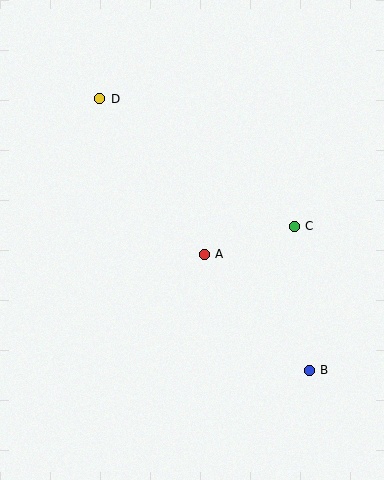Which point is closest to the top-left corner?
Point D is closest to the top-left corner.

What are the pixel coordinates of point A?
Point A is at (204, 254).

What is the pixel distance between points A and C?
The distance between A and C is 95 pixels.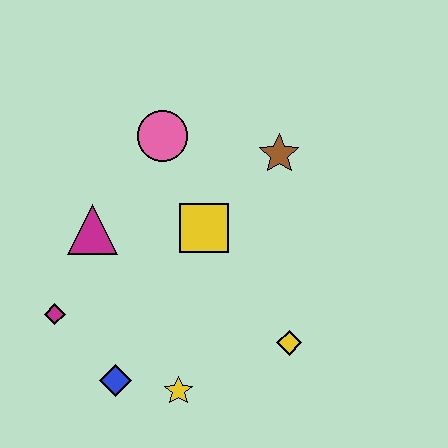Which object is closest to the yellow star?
The blue diamond is closest to the yellow star.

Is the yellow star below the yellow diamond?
Yes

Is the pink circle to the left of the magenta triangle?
No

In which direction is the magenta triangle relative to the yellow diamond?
The magenta triangle is to the left of the yellow diamond.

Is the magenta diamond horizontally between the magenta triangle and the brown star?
No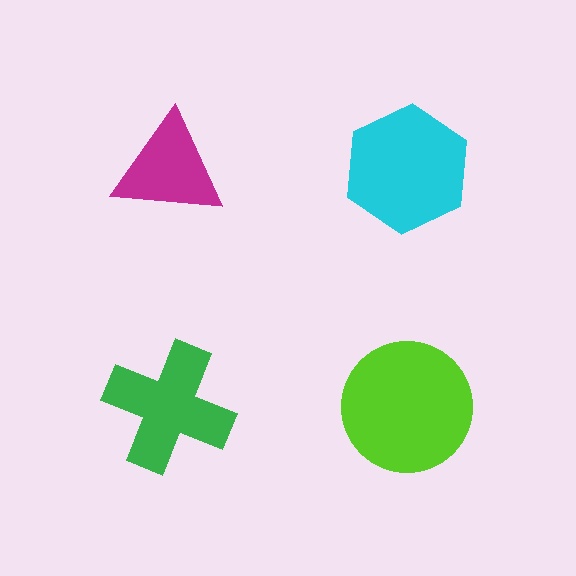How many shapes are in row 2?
2 shapes.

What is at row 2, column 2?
A lime circle.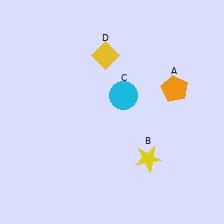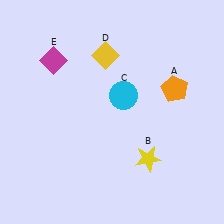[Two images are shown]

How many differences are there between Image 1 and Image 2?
There is 1 difference between the two images.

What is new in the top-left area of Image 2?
A magenta diamond (E) was added in the top-left area of Image 2.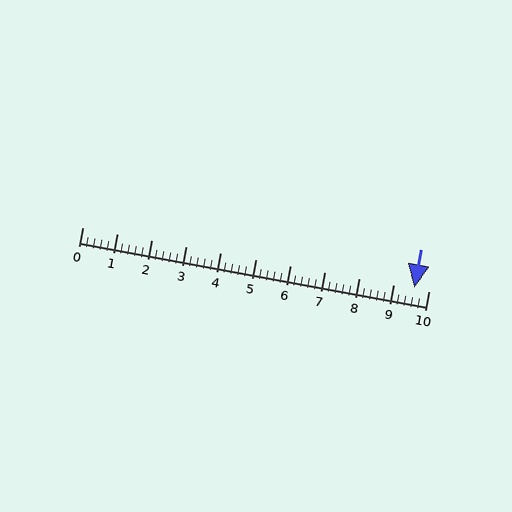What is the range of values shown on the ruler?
The ruler shows values from 0 to 10.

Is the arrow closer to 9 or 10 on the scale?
The arrow is closer to 10.